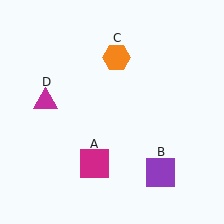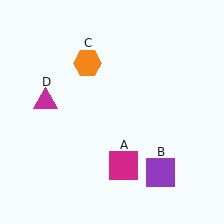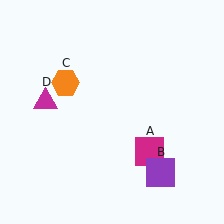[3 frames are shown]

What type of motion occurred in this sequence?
The magenta square (object A), orange hexagon (object C) rotated counterclockwise around the center of the scene.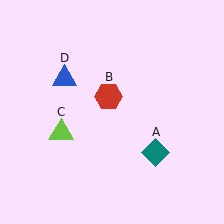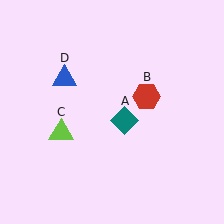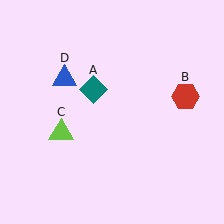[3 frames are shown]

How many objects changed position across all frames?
2 objects changed position: teal diamond (object A), red hexagon (object B).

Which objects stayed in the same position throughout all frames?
Lime triangle (object C) and blue triangle (object D) remained stationary.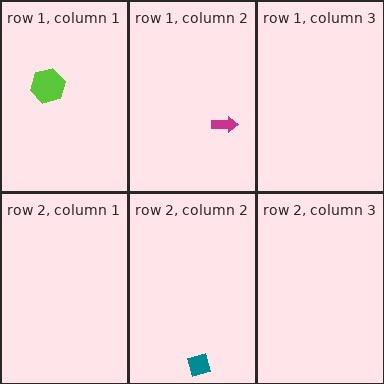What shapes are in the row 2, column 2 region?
The teal diamond.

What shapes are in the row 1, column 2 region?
The magenta arrow.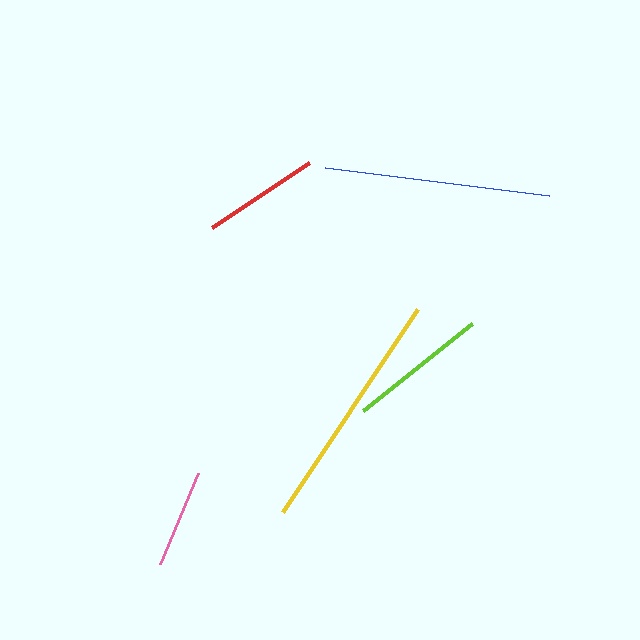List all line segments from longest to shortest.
From longest to shortest: yellow, blue, lime, red, pink.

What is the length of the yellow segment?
The yellow segment is approximately 244 pixels long.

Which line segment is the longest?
The yellow line is the longest at approximately 244 pixels.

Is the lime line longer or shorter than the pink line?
The lime line is longer than the pink line.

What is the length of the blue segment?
The blue segment is approximately 226 pixels long.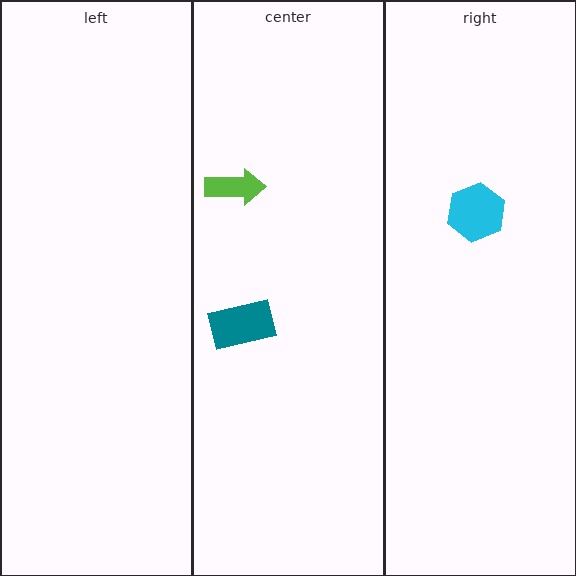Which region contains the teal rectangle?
The center region.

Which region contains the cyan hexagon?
The right region.